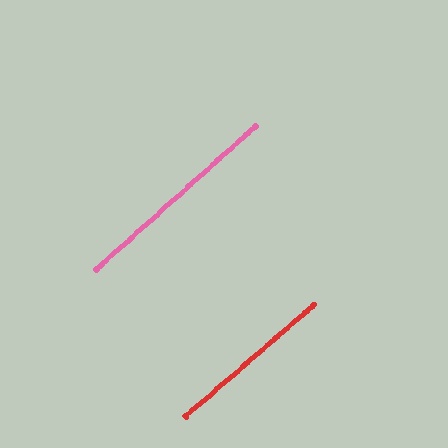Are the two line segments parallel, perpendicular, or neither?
Parallel — their directions differ by only 0.9°.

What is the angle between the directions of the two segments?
Approximately 1 degree.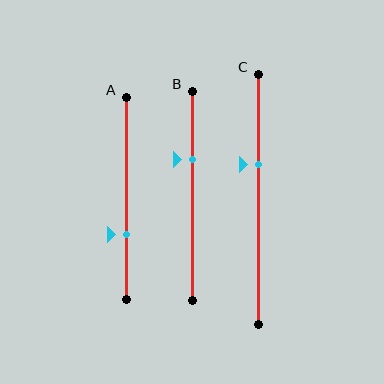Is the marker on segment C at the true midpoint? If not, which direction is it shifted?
No, the marker on segment C is shifted upward by about 14% of the segment length.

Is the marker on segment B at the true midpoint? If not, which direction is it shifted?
No, the marker on segment B is shifted upward by about 17% of the segment length.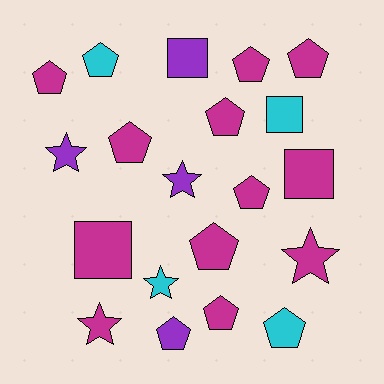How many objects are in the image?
There are 20 objects.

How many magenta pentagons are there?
There are 8 magenta pentagons.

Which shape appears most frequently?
Pentagon, with 11 objects.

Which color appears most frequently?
Magenta, with 12 objects.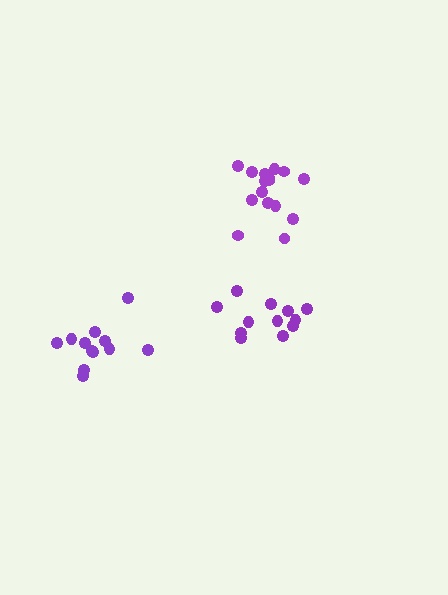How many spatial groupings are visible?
There are 3 spatial groupings.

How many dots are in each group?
Group 1: 16 dots, Group 2: 12 dots, Group 3: 12 dots (40 total).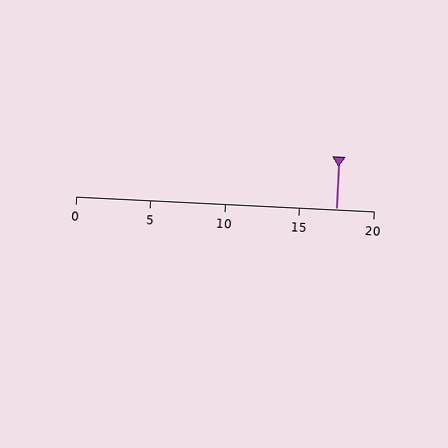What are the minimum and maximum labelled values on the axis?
The axis runs from 0 to 20.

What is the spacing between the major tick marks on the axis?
The major ticks are spaced 5 apart.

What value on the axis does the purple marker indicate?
The marker indicates approximately 17.5.